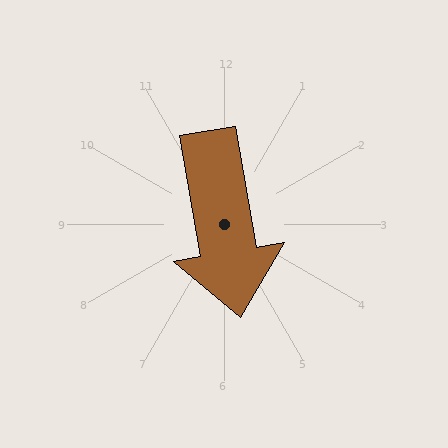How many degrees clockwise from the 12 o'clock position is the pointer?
Approximately 170 degrees.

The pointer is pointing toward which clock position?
Roughly 6 o'clock.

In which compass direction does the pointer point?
South.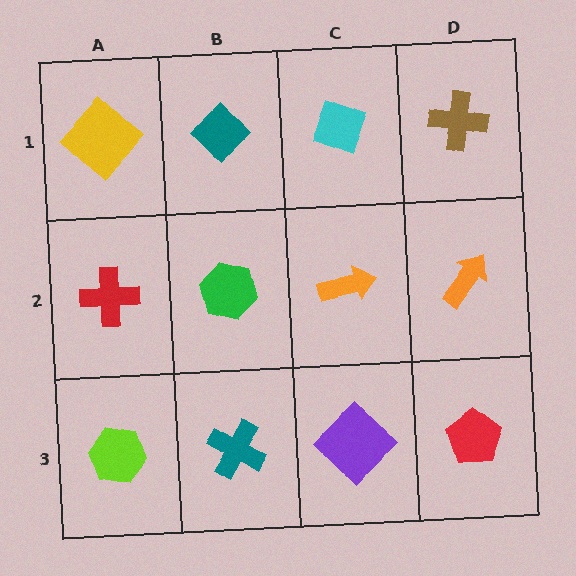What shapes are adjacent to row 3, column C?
An orange arrow (row 2, column C), a teal cross (row 3, column B), a red pentagon (row 3, column D).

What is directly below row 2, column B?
A teal cross.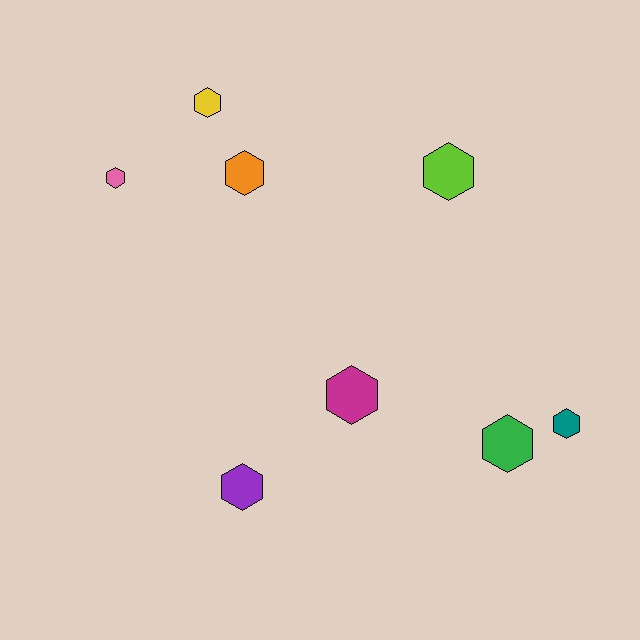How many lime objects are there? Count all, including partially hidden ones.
There is 1 lime object.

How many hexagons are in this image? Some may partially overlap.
There are 8 hexagons.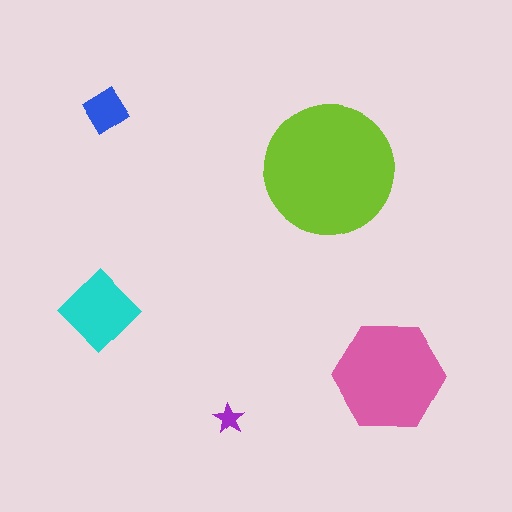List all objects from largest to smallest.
The lime circle, the pink hexagon, the cyan diamond, the blue diamond, the purple star.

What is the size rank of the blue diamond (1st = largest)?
4th.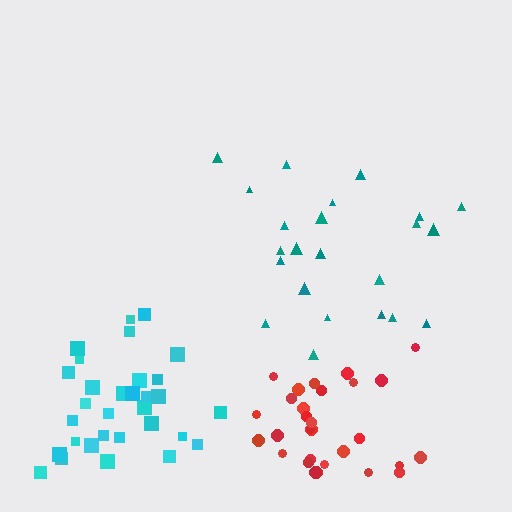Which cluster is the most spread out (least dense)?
Teal.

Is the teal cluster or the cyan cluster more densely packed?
Cyan.